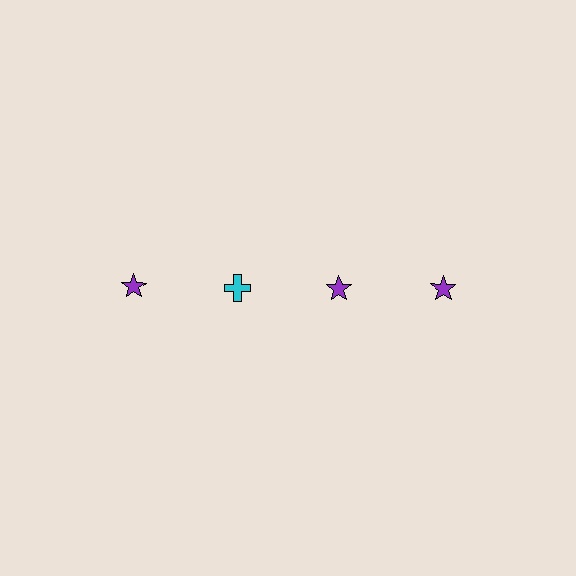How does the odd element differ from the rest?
It differs in both color (cyan instead of purple) and shape (cross instead of star).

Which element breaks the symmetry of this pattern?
The cyan cross in the top row, second from left column breaks the symmetry. All other shapes are purple stars.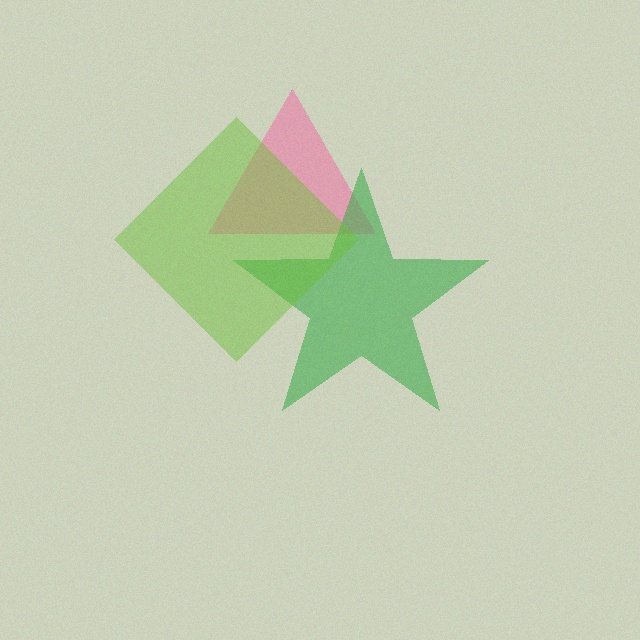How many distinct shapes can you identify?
There are 3 distinct shapes: a pink triangle, a green star, a lime diamond.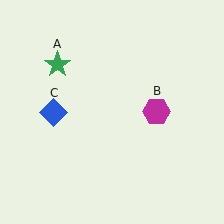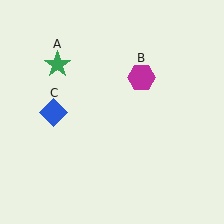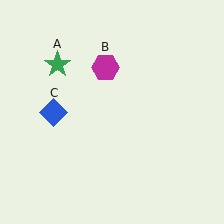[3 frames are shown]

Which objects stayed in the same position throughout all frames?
Green star (object A) and blue diamond (object C) remained stationary.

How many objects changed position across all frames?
1 object changed position: magenta hexagon (object B).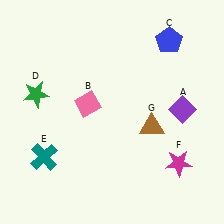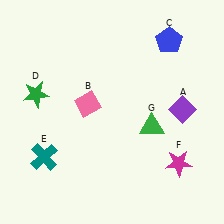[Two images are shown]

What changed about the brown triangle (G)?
In Image 1, G is brown. In Image 2, it changed to green.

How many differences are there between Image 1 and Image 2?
There is 1 difference between the two images.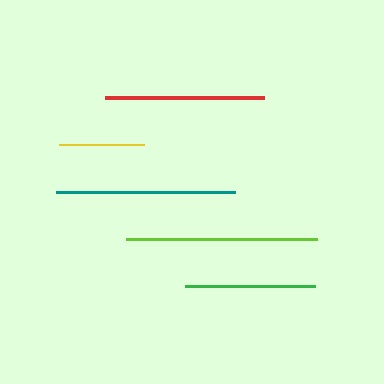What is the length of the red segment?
The red segment is approximately 159 pixels long.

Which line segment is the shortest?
The yellow line is the shortest at approximately 85 pixels.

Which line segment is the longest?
The lime line is the longest at approximately 191 pixels.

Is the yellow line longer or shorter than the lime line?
The lime line is longer than the yellow line.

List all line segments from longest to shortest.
From longest to shortest: lime, teal, red, green, yellow.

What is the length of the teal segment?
The teal segment is approximately 179 pixels long.